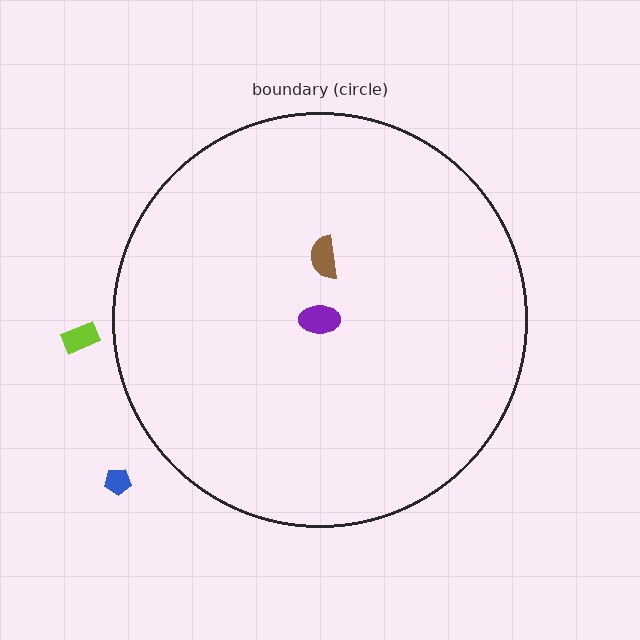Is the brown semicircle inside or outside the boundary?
Inside.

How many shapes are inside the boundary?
2 inside, 2 outside.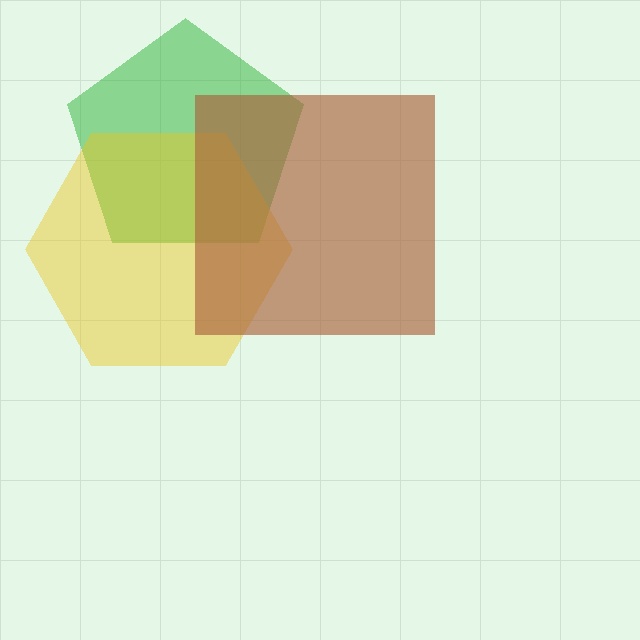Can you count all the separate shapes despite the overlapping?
Yes, there are 3 separate shapes.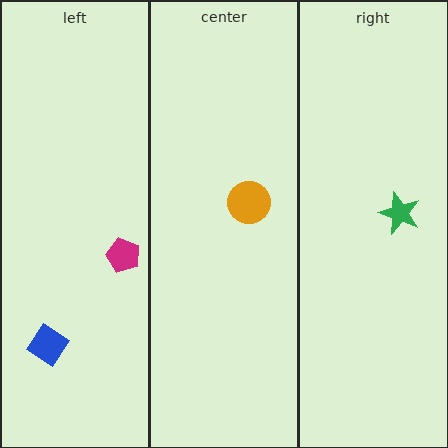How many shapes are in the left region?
2.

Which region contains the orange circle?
The center region.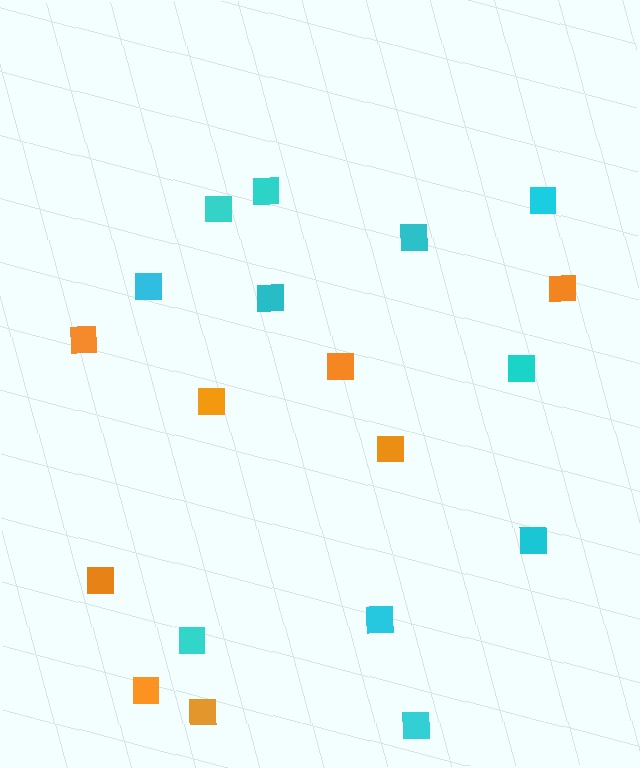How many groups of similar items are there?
There are 2 groups: one group of orange squares (8) and one group of cyan squares (11).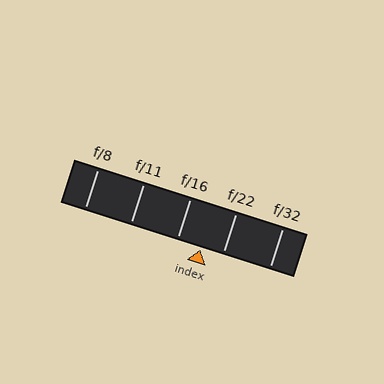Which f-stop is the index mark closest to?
The index mark is closest to f/22.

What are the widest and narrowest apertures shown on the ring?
The widest aperture shown is f/8 and the narrowest is f/32.